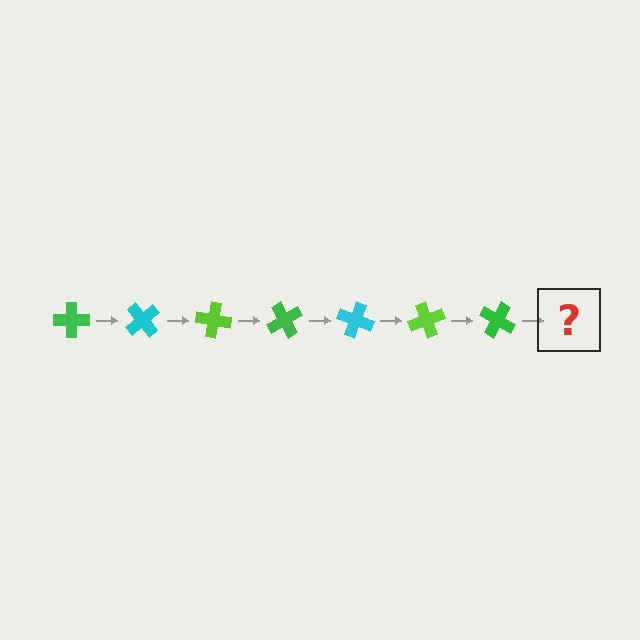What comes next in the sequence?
The next element should be a cyan cross, rotated 350 degrees from the start.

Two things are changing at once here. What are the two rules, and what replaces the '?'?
The two rules are that it rotates 50 degrees each step and the color cycles through green, cyan, and lime. The '?' should be a cyan cross, rotated 350 degrees from the start.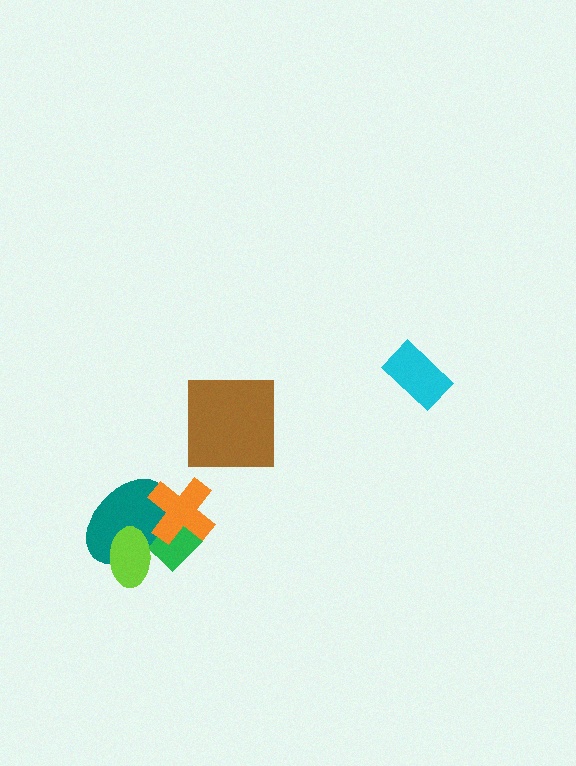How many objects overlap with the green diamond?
3 objects overlap with the green diamond.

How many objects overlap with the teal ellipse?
3 objects overlap with the teal ellipse.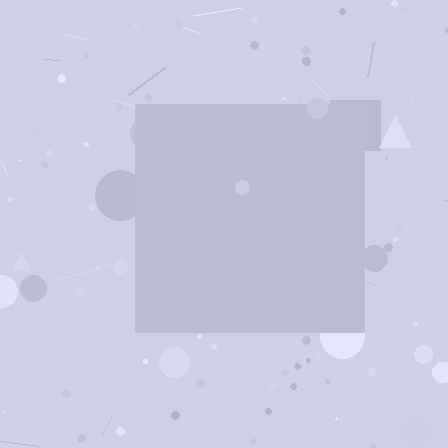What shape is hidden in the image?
A square is hidden in the image.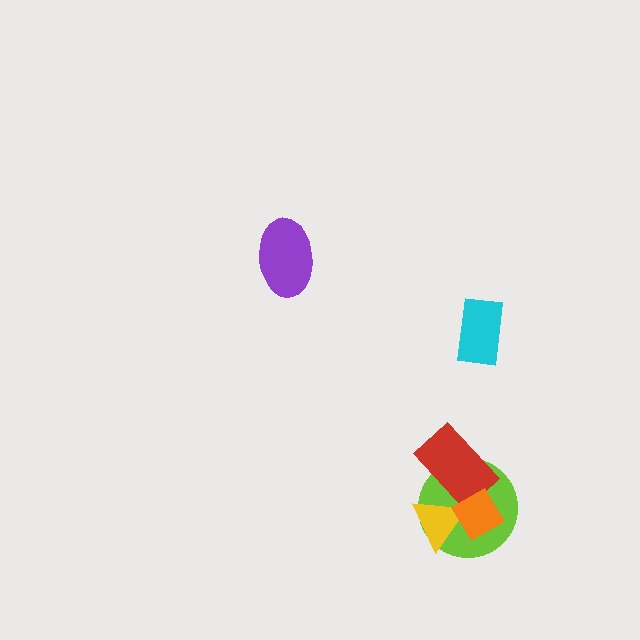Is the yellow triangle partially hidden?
Yes, it is partially covered by another shape.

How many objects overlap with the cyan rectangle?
0 objects overlap with the cyan rectangle.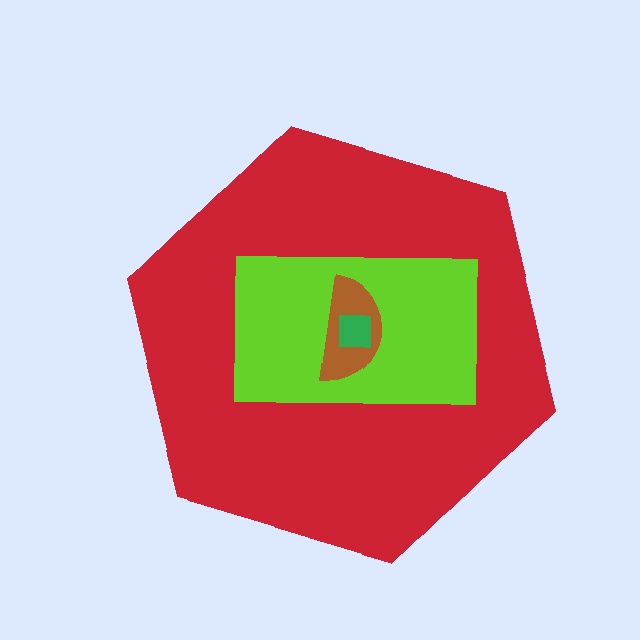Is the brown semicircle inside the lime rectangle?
Yes.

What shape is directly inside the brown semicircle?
The green square.